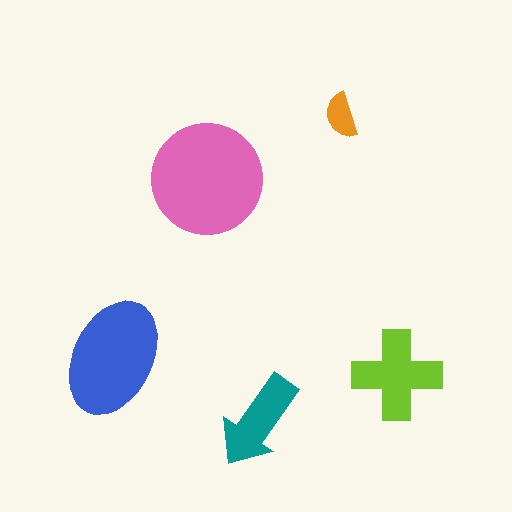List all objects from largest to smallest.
The pink circle, the blue ellipse, the lime cross, the teal arrow, the orange semicircle.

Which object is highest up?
The orange semicircle is topmost.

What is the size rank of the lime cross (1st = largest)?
3rd.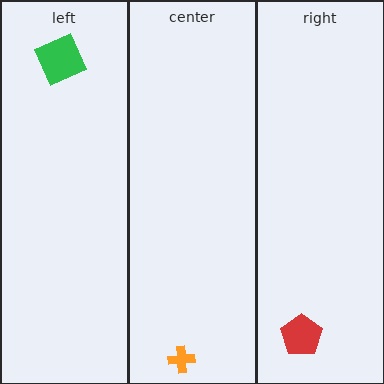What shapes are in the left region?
The green square.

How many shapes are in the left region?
1.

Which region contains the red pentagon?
The right region.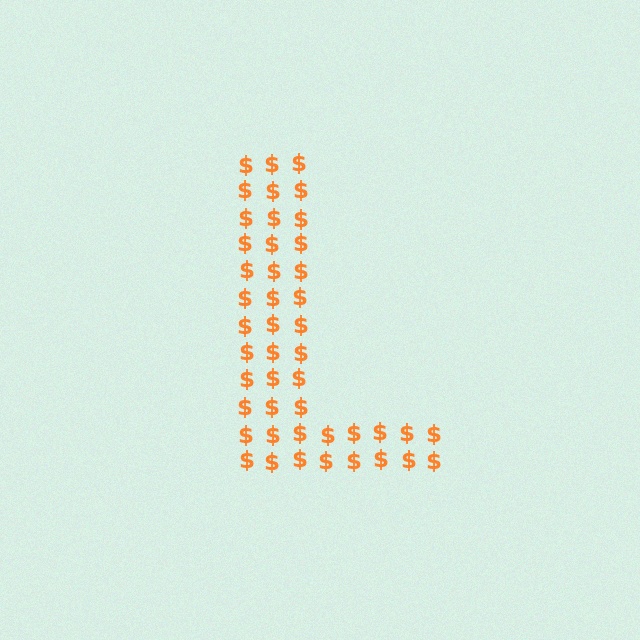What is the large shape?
The large shape is the letter L.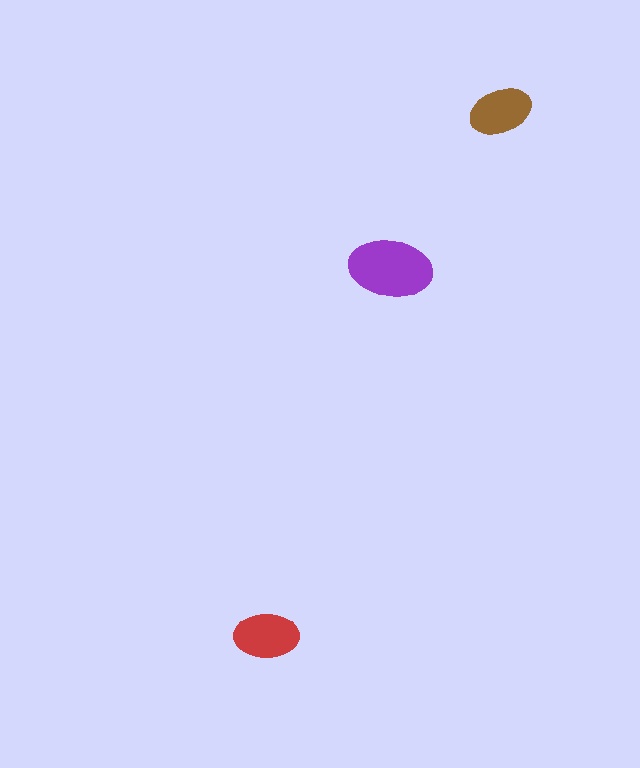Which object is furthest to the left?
The red ellipse is leftmost.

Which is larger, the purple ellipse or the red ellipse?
The purple one.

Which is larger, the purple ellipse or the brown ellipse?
The purple one.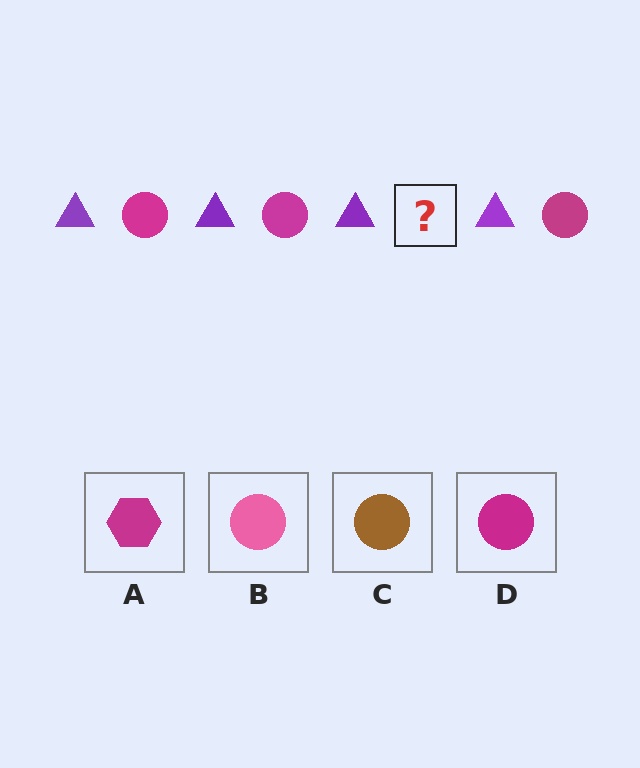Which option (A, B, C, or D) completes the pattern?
D.